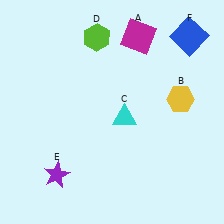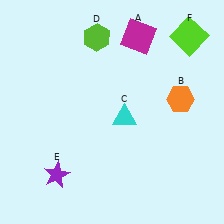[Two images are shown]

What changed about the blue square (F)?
In Image 1, F is blue. In Image 2, it changed to lime.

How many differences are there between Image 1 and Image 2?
There are 2 differences between the two images.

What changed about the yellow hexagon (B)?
In Image 1, B is yellow. In Image 2, it changed to orange.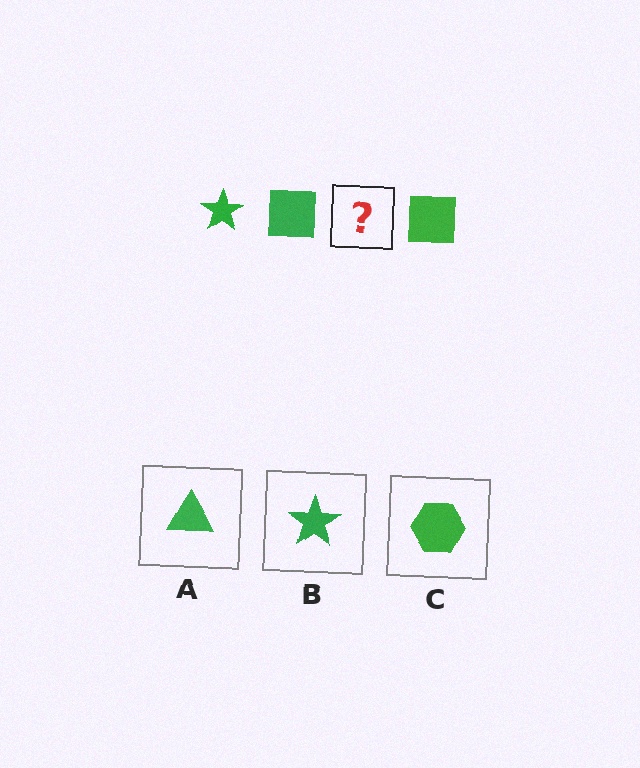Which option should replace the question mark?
Option B.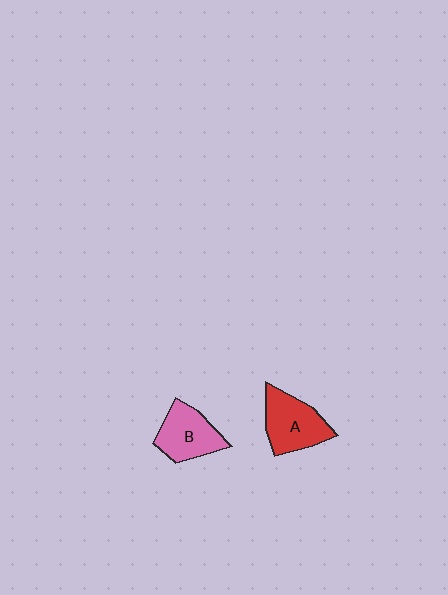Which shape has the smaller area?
Shape B (pink).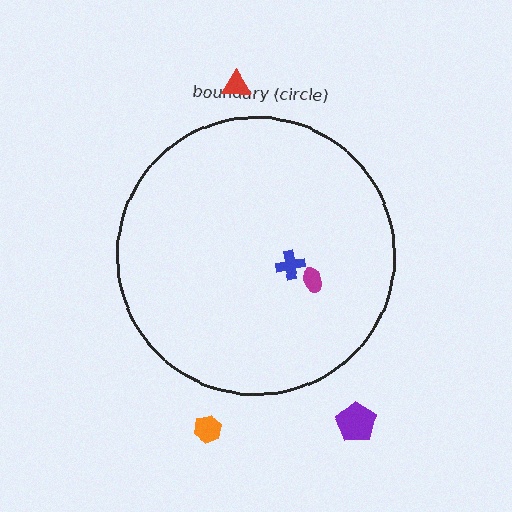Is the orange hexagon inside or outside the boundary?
Outside.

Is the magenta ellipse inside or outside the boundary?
Inside.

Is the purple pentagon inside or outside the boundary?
Outside.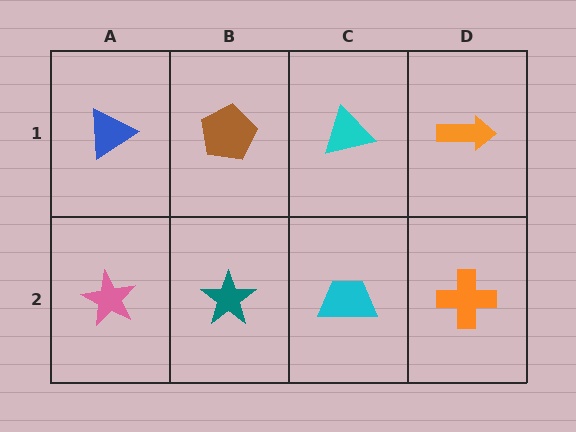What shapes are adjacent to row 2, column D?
An orange arrow (row 1, column D), a cyan trapezoid (row 2, column C).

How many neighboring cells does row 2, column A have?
2.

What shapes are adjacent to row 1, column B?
A teal star (row 2, column B), a blue triangle (row 1, column A), a cyan triangle (row 1, column C).